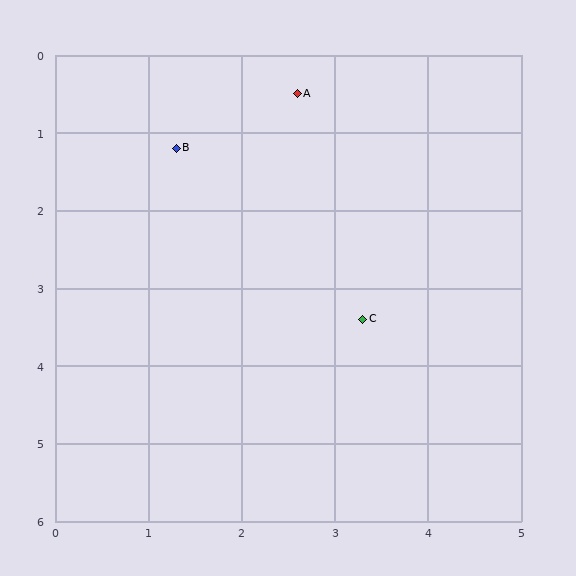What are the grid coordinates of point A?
Point A is at approximately (2.6, 0.5).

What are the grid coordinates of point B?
Point B is at approximately (1.3, 1.2).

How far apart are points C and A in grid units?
Points C and A are about 3.0 grid units apart.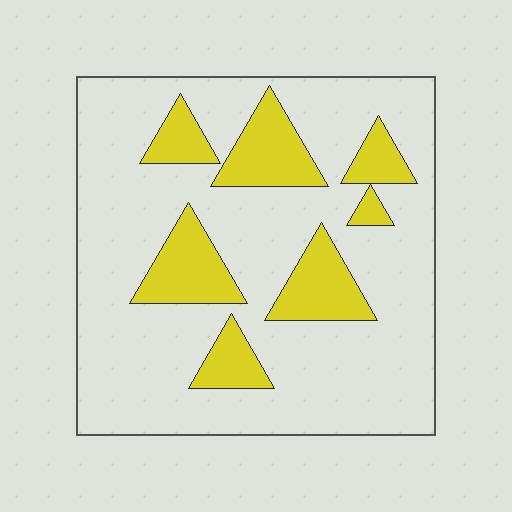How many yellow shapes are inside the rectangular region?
7.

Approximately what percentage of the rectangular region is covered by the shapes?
Approximately 20%.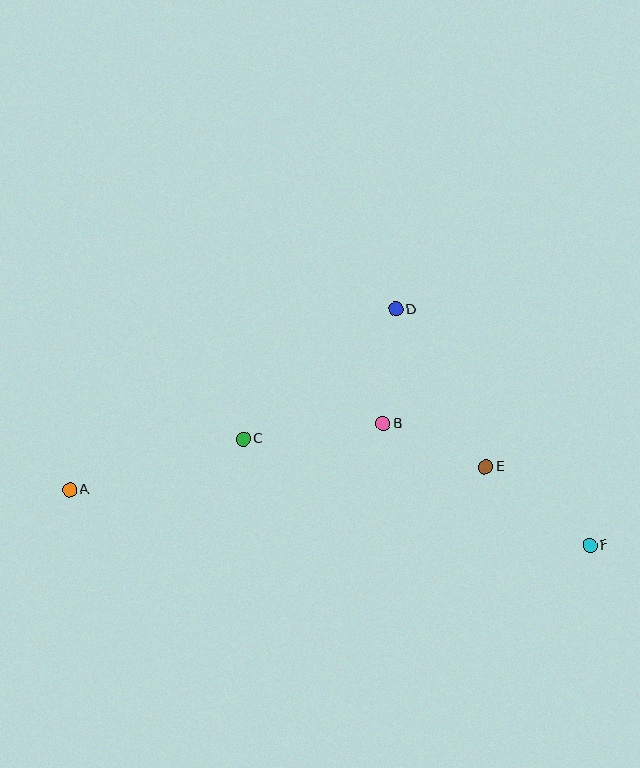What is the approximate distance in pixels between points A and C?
The distance between A and C is approximately 181 pixels.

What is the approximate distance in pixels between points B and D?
The distance between B and D is approximately 115 pixels.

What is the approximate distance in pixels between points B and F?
The distance between B and F is approximately 240 pixels.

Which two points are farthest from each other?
Points A and F are farthest from each other.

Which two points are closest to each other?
Points B and E are closest to each other.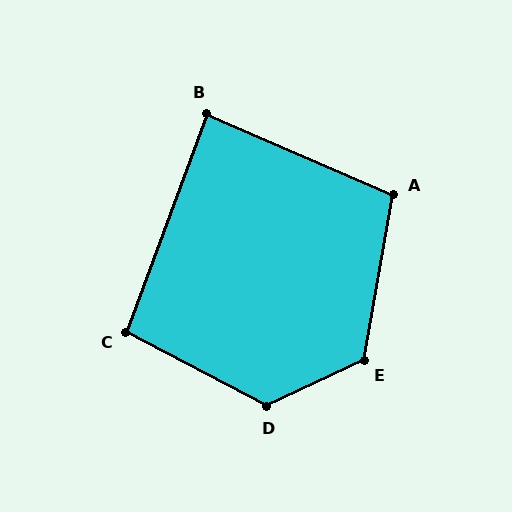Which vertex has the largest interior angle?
D, at approximately 127 degrees.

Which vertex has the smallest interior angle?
B, at approximately 87 degrees.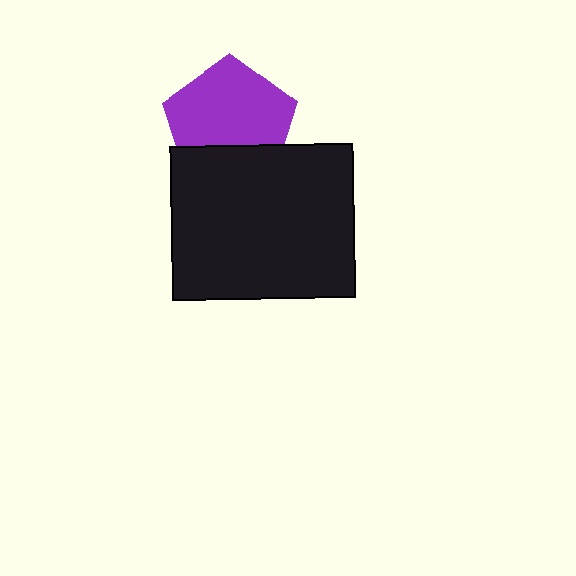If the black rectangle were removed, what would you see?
You would see the complete purple pentagon.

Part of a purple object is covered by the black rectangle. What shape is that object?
It is a pentagon.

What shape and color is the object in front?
The object in front is a black rectangle.